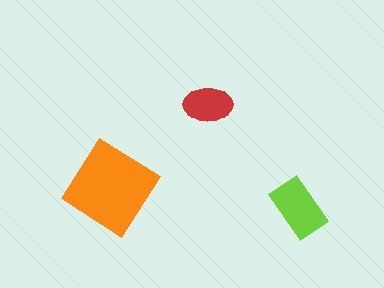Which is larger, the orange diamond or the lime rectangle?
The orange diamond.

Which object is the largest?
The orange diamond.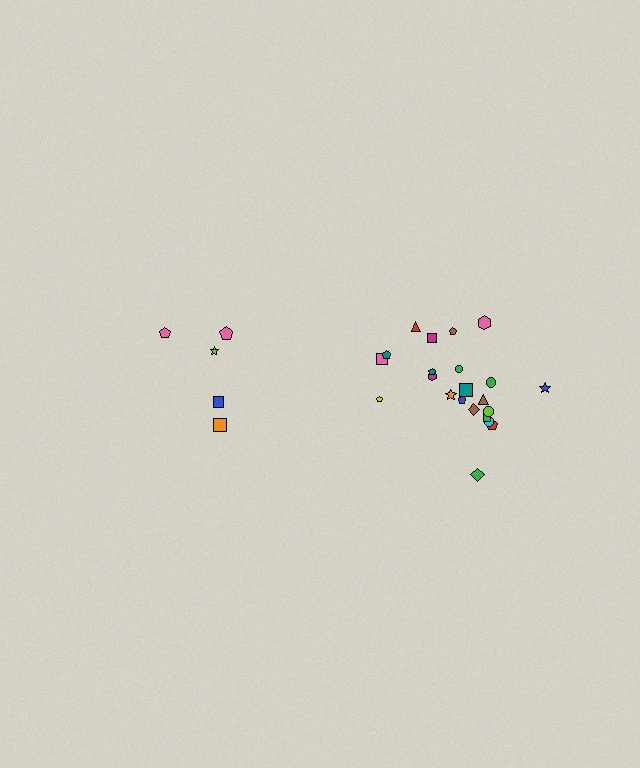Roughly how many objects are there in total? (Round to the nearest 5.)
Roughly 25 objects in total.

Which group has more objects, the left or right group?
The right group.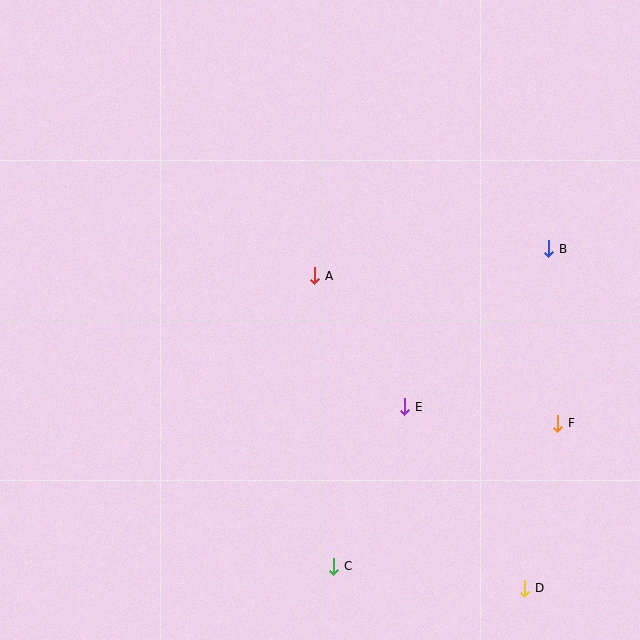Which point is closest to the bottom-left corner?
Point C is closest to the bottom-left corner.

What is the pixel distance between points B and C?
The distance between B and C is 384 pixels.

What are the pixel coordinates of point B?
Point B is at (549, 249).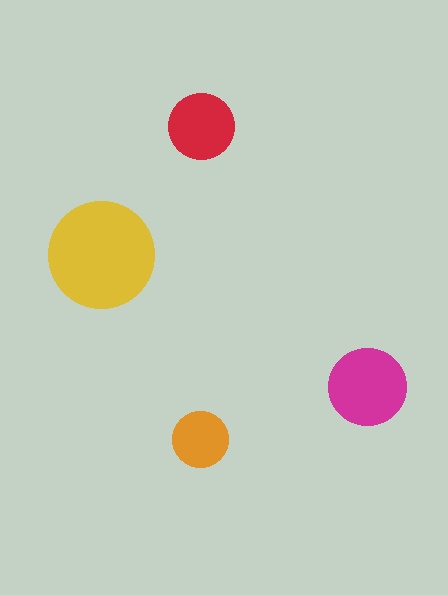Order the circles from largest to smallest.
the yellow one, the magenta one, the red one, the orange one.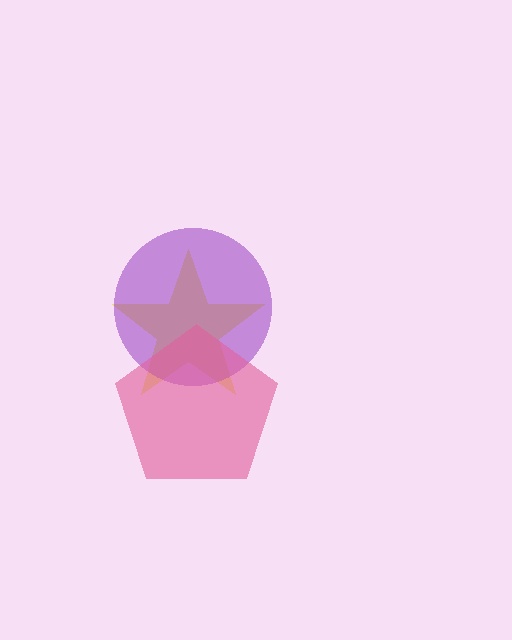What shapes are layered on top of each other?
The layered shapes are: a yellow star, a purple circle, a pink pentagon.